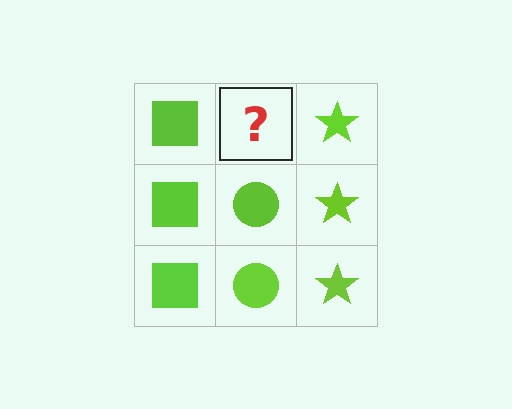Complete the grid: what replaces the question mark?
The question mark should be replaced with a lime circle.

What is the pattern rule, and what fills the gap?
The rule is that each column has a consistent shape. The gap should be filled with a lime circle.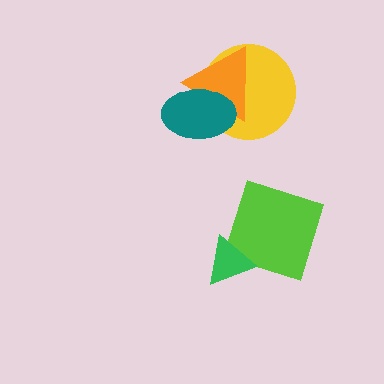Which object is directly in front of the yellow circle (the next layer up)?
The orange triangle is directly in front of the yellow circle.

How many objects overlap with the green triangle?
1 object overlaps with the green triangle.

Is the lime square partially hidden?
Yes, it is partially covered by another shape.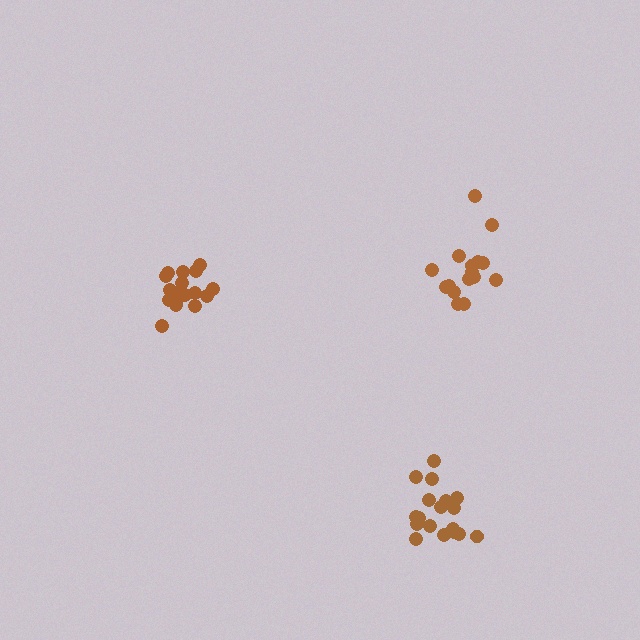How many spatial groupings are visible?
There are 3 spatial groupings.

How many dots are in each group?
Group 1: 18 dots, Group 2: 18 dots, Group 3: 16 dots (52 total).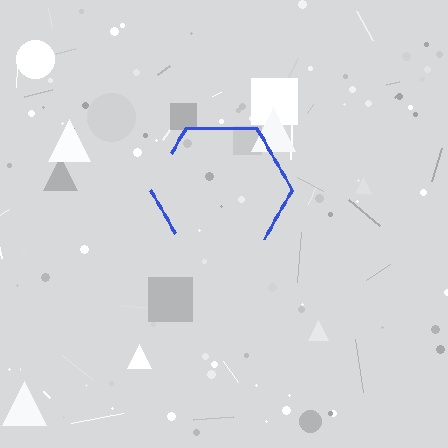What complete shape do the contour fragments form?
The contour fragments form a hexagon.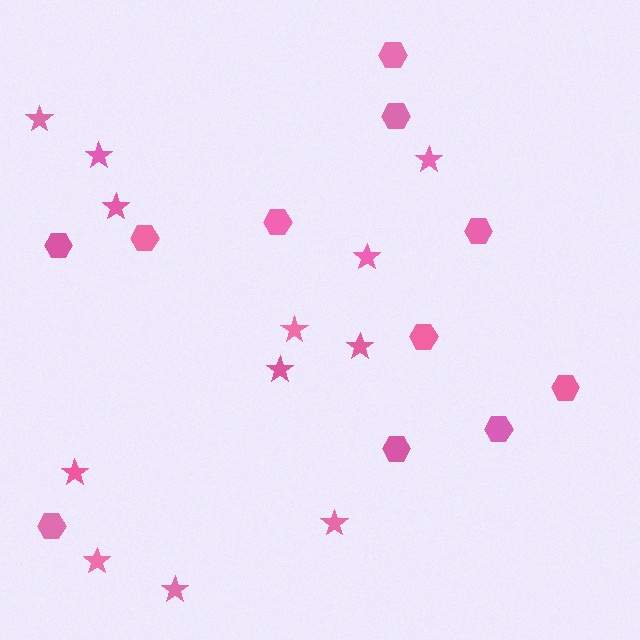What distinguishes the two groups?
There are 2 groups: one group of stars (12) and one group of hexagons (11).